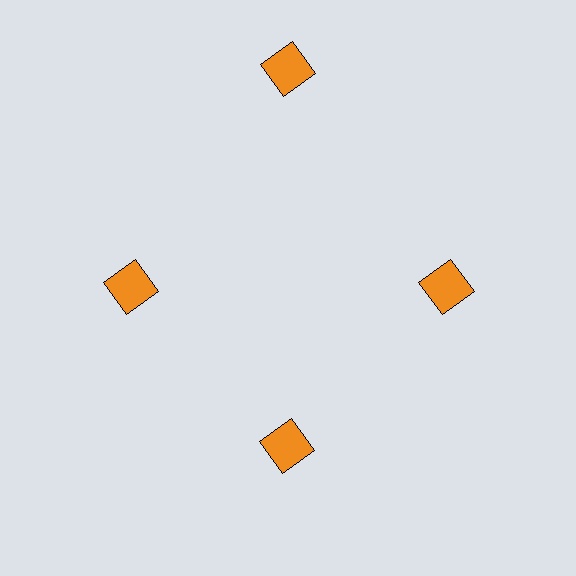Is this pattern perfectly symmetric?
No. The 4 orange squares are arranged in a ring, but one element near the 12 o'clock position is pushed outward from the center, breaking the 4-fold rotational symmetry.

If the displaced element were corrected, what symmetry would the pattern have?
It would have 4-fold rotational symmetry — the pattern would map onto itself every 90 degrees.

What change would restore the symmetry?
The symmetry would be restored by moving it inward, back onto the ring so that all 4 squares sit at equal angles and equal distance from the center.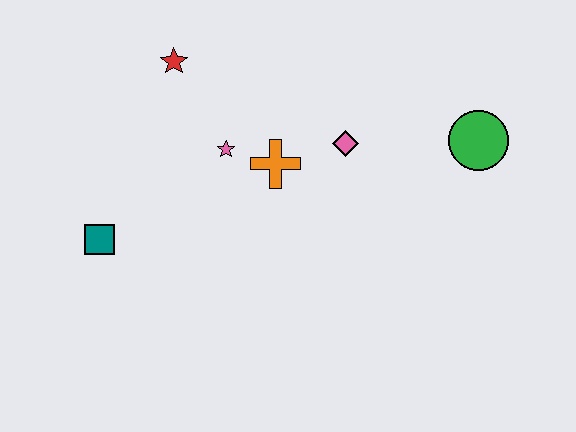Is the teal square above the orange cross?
No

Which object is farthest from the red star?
The green circle is farthest from the red star.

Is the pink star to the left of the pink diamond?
Yes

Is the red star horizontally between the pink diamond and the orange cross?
No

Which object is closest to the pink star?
The orange cross is closest to the pink star.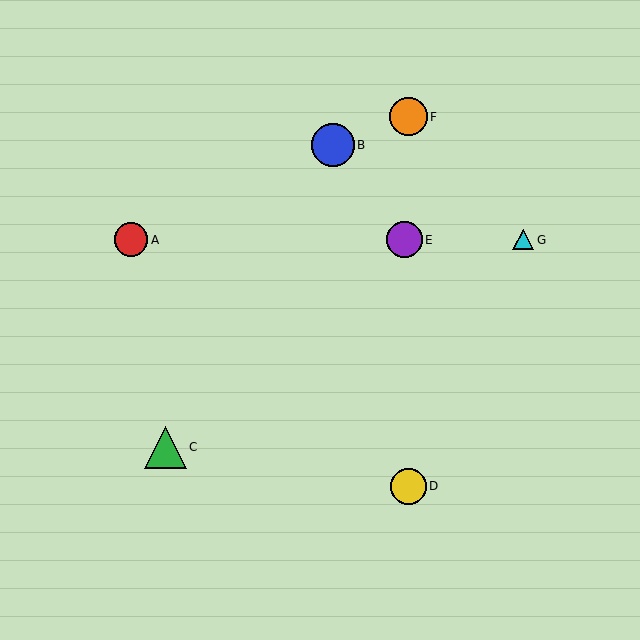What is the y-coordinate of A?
Object A is at y≈240.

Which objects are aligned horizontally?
Objects A, E, G are aligned horizontally.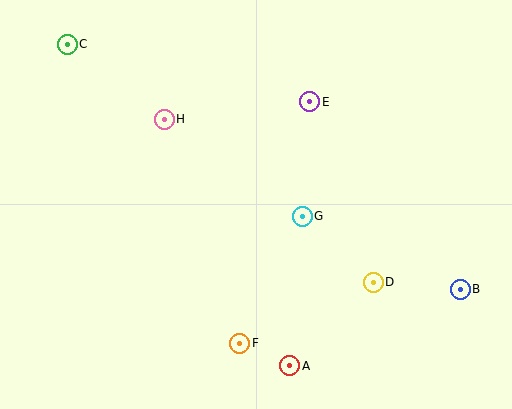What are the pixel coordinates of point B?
Point B is at (460, 289).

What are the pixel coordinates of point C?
Point C is at (67, 44).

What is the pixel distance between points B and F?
The distance between B and F is 227 pixels.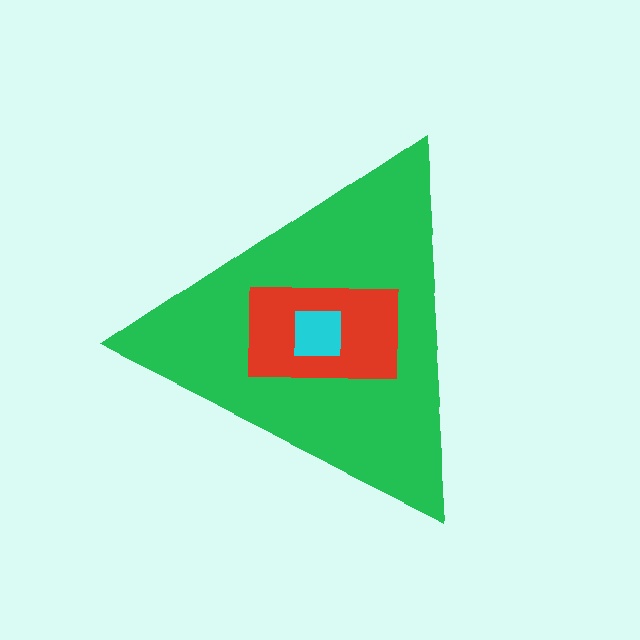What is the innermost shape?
The cyan square.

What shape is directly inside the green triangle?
The red rectangle.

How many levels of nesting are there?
3.